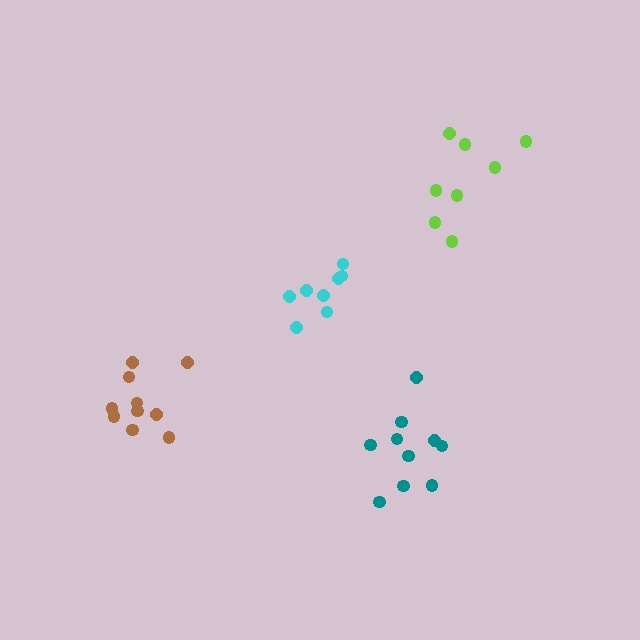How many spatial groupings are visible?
There are 4 spatial groupings.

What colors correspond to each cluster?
The clusters are colored: teal, brown, cyan, lime.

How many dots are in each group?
Group 1: 10 dots, Group 2: 10 dots, Group 3: 8 dots, Group 4: 8 dots (36 total).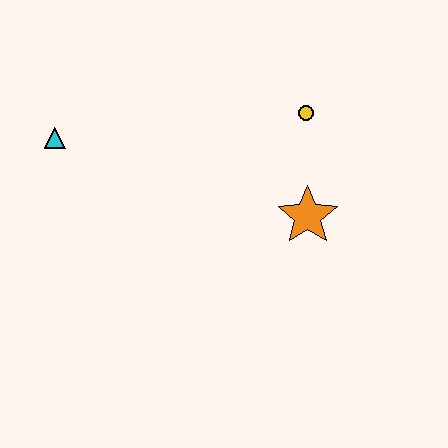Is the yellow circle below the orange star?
No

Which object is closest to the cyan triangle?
The yellow circle is closest to the cyan triangle.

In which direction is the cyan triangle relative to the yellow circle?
The cyan triangle is to the left of the yellow circle.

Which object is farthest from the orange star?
The cyan triangle is farthest from the orange star.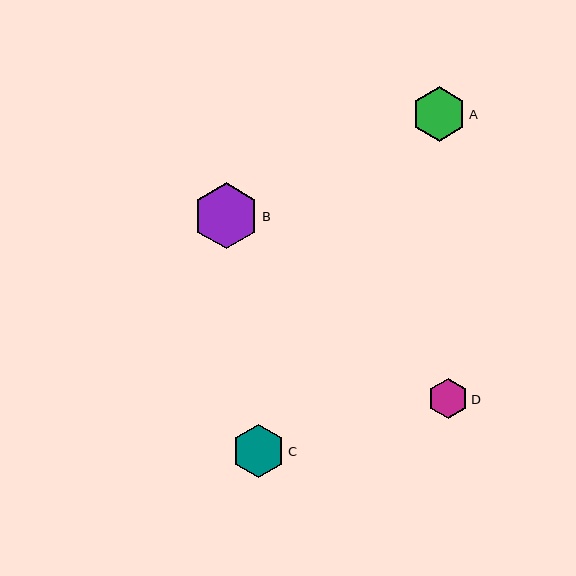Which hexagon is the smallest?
Hexagon D is the smallest with a size of approximately 41 pixels.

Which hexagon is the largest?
Hexagon B is the largest with a size of approximately 66 pixels.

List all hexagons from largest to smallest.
From largest to smallest: B, A, C, D.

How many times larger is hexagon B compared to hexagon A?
Hexagon B is approximately 1.2 times the size of hexagon A.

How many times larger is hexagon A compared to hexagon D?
Hexagon A is approximately 1.3 times the size of hexagon D.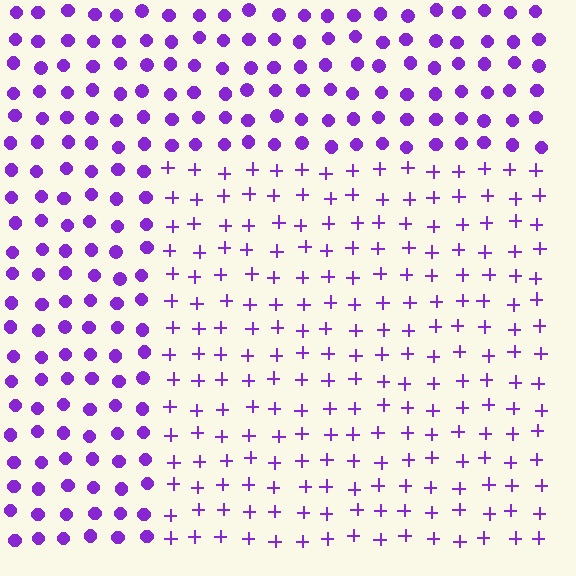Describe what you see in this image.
The image is filled with small purple elements arranged in a uniform grid. A rectangle-shaped region contains plus signs, while the surrounding area contains circles. The boundary is defined purely by the change in element shape.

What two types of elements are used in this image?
The image uses plus signs inside the rectangle region and circles outside it.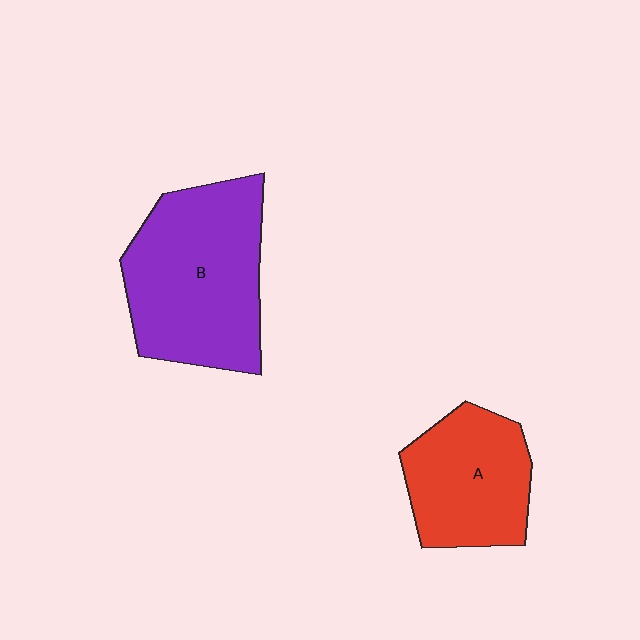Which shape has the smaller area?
Shape A (red).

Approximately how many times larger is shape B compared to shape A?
Approximately 1.5 times.